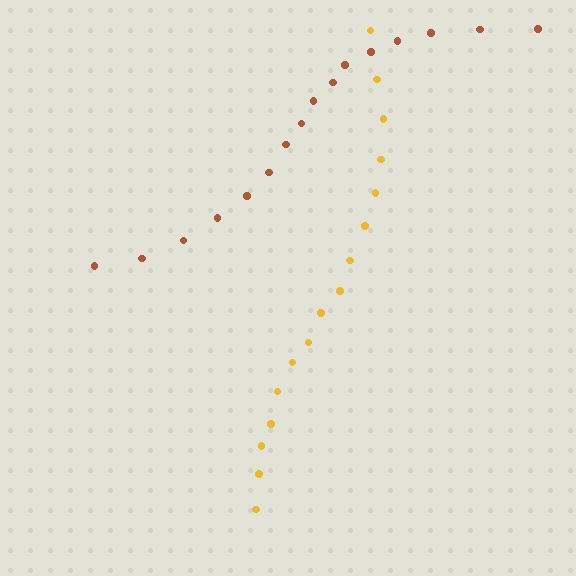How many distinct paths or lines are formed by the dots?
There are 2 distinct paths.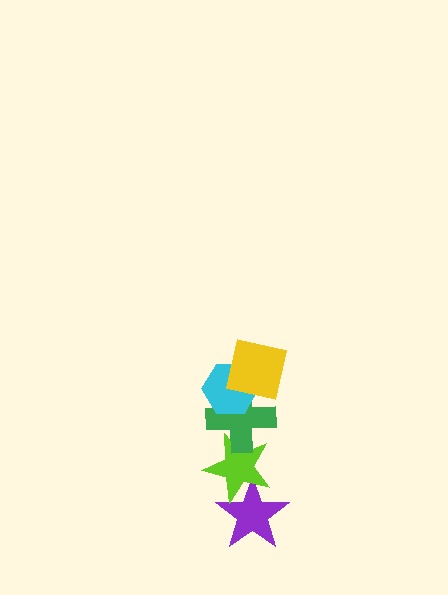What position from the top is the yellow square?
The yellow square is 1st from the top.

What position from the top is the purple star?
The purple star is 5th from the top.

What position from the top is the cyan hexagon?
The cyan hexagon is 2nd from the top.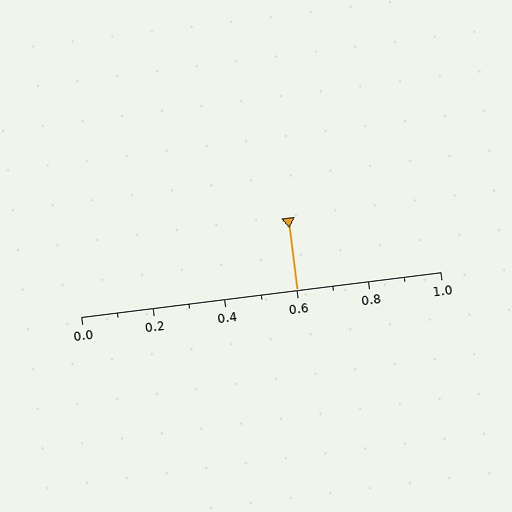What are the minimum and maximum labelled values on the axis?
The axis runs from 0.0 to 1.0.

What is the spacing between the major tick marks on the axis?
The major ticks are spaced 0.2 apart.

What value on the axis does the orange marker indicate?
The marker indicates approximately 0.6.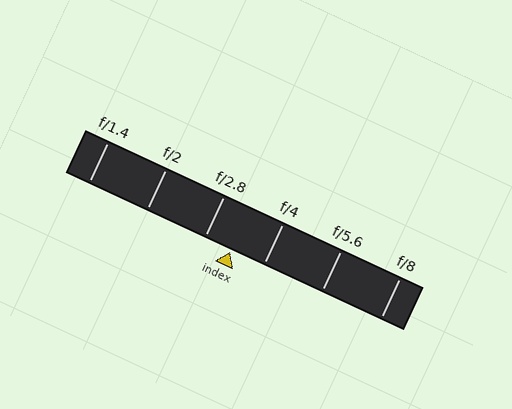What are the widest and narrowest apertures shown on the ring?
The widest aperture shown is f/1.4 and the narrowest is f/8.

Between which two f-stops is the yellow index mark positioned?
The index mark is between f/2.8 and f/4.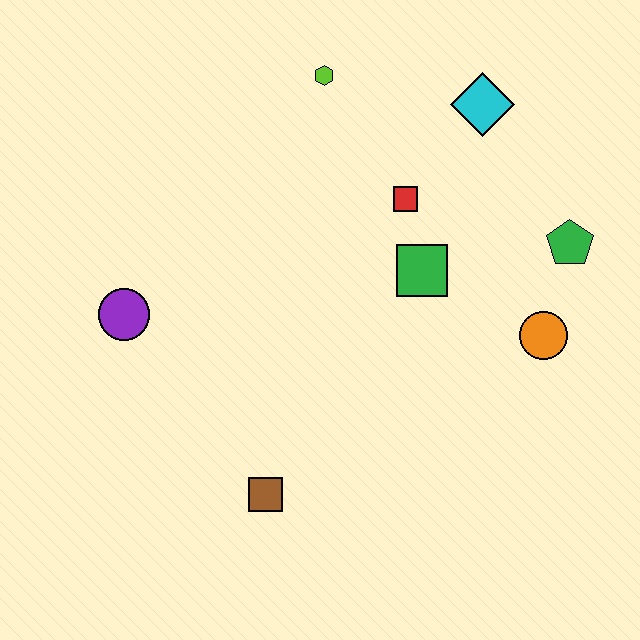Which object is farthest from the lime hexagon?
The brown square is farthest from the lime hexagon.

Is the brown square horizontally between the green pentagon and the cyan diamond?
No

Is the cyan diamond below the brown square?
No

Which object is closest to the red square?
The green square is closest to the red square.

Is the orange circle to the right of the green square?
Yes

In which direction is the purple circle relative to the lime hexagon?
The purple circle is below the lime hexagon.